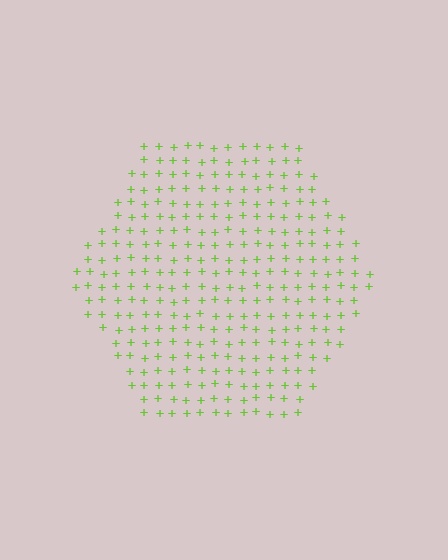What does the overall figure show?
The overall figure shows a hexagon.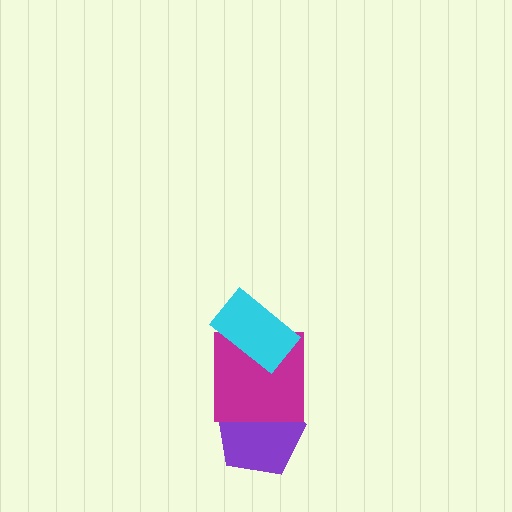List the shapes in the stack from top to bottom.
From top to bottom: the cyan rectangle, the magenta square, the purple pentagon.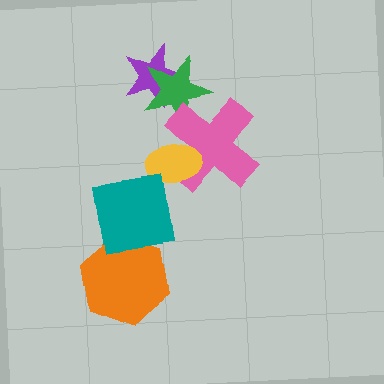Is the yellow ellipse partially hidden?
No, no other shape covers it.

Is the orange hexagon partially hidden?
Yes, it is partially covered by another shape.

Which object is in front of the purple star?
The green star is in front of the purple star.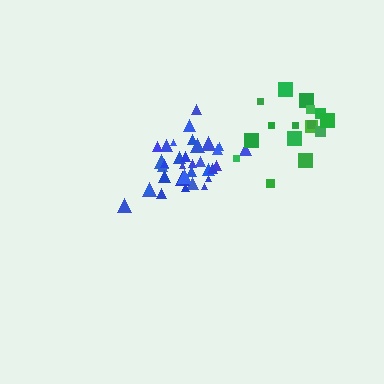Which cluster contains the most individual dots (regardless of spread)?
Blue (34).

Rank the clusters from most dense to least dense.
blue, green.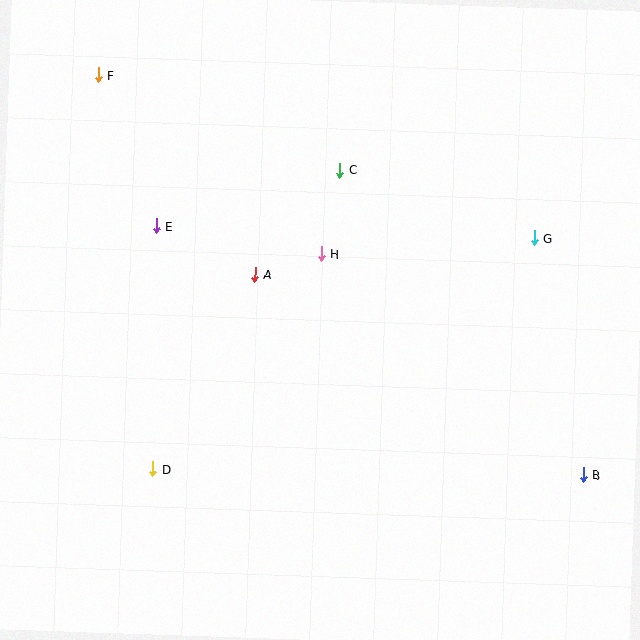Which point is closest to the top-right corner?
Point G is closest to the top-right corner.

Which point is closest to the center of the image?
Point H at (322, 254) is closest to the center.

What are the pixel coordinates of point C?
Point C is at (340, 170).